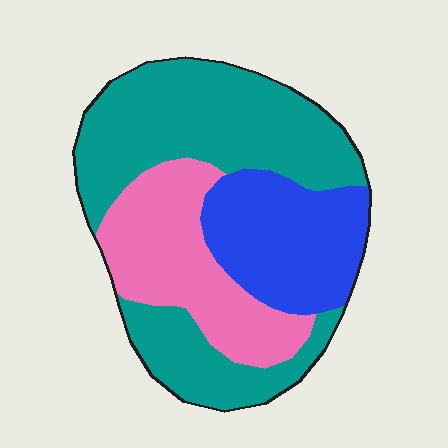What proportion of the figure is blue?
Blue covers about 25% of the figure.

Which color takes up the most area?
Teal, at roughly 50%.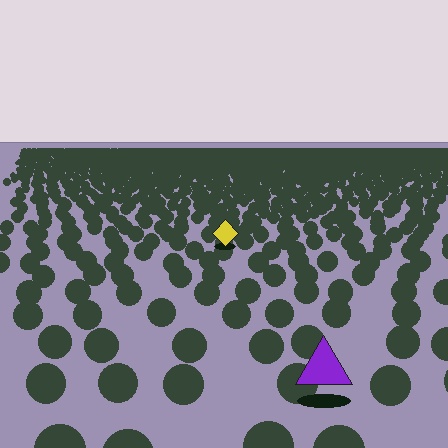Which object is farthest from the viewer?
The yellow diamond is farthest from the viewer. It appears smaller and the ground texture around it is denser.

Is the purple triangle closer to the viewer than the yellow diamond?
Yes. The purple triangle is closer — you can tell from the texture gradient: the ground texture is coarser near it.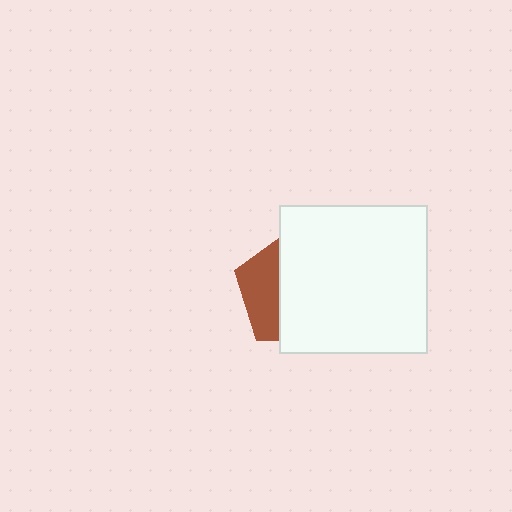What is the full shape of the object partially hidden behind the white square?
The partially hidden object is a brown pentagon.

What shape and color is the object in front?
The object in front is a white square.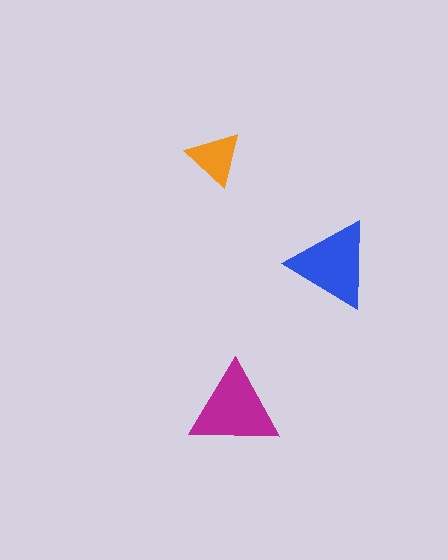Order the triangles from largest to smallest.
the magenta one, the blue one, the orange one.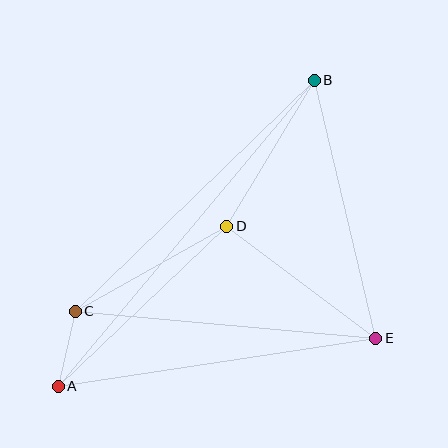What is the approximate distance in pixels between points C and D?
The distance between C and D is approximately 174 pixels.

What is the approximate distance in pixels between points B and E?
The distance between B and E is approximately 265 pixels.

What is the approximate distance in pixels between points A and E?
The distance between A and E is approximately 321 pixels.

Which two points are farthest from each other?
Points A and B are farthest from each other.